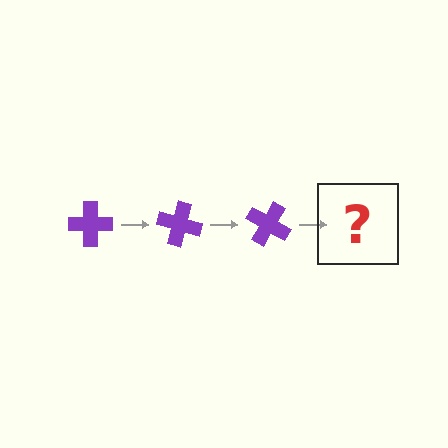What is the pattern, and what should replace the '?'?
The pattern is that the cross rotates 15 degrees each step. The '?' should be a purple cross rotated 45 degrees.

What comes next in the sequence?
The next element should be a purple cross rotated 45 degrees.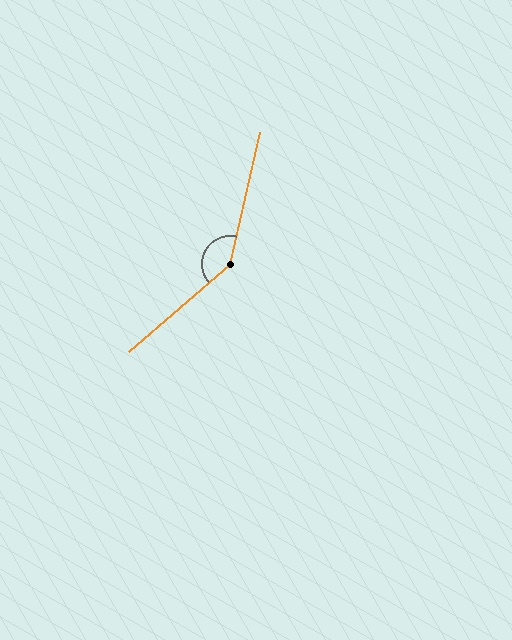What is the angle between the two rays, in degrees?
Approximately 144 degrees.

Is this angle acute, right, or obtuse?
It is obtuse.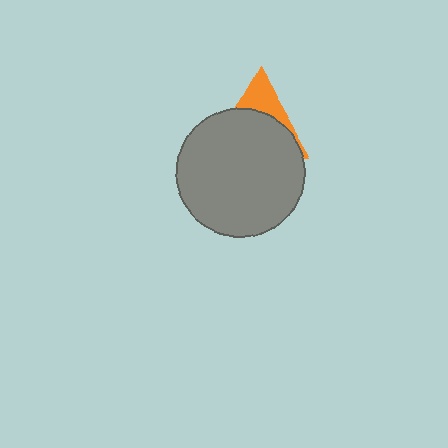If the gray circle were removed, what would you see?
You would see the complete orange triangle.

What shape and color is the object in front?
The object in front is a gray circle.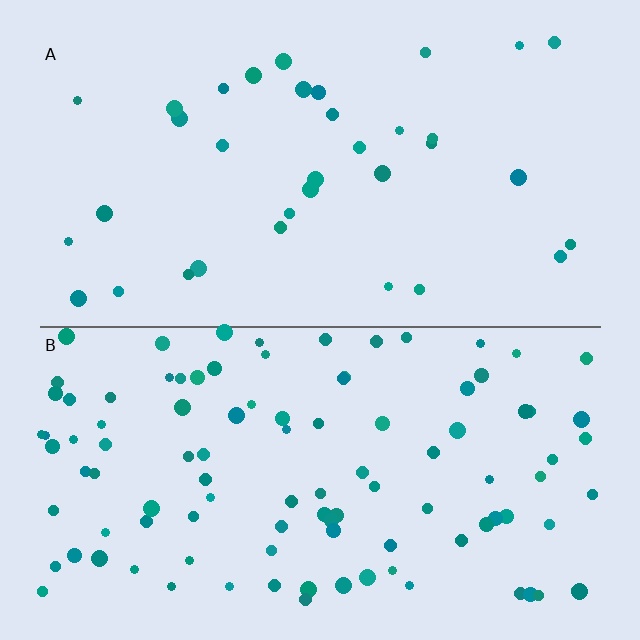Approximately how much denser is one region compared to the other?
Approximately 3.0× — region B over region A.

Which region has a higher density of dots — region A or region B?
B (the bottom).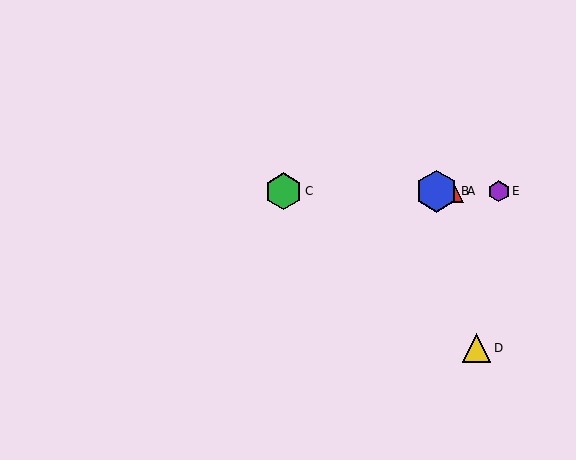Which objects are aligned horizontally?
Objects A, B, C, E are aligned horizontally.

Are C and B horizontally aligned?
Yes, both are at y≈191.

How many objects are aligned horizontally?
4 objects (A, B, C, E) are aligned horizontally.